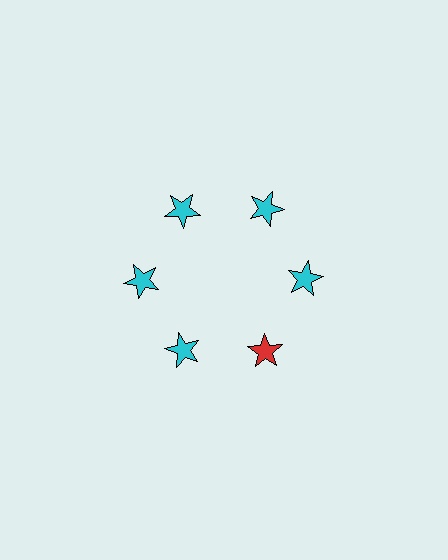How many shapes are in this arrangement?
There are 6 shapes arranged in a ring pattern.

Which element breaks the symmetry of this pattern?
The red star at roughly the 5 o'clock position breaks the symmetry. All other shapes are cyan stars.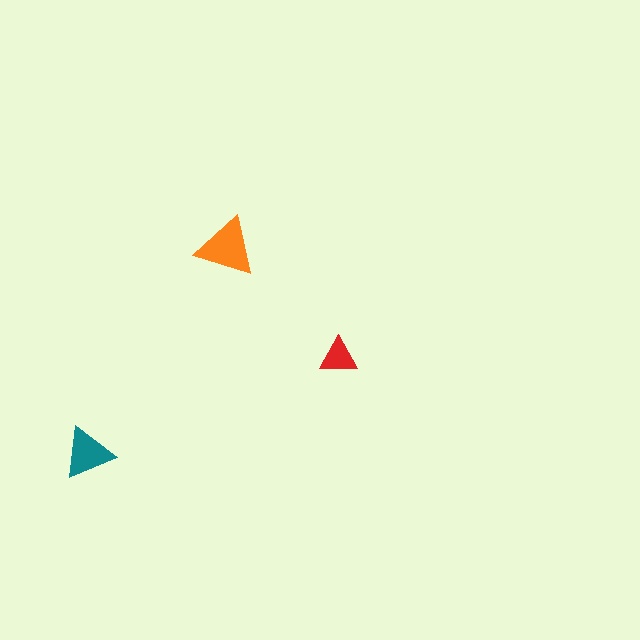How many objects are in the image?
There are 3 objects in the image.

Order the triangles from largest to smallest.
the orange one, the teal one, the red one.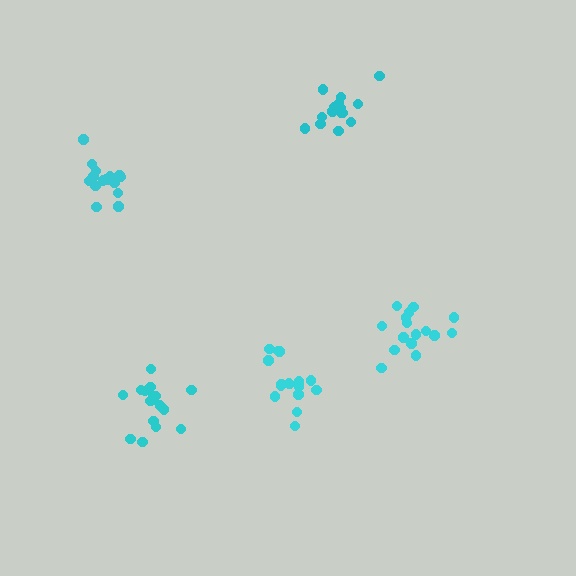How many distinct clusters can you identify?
There are 5 distinct clusters.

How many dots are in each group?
Group 1: 17 dots, Group 2: 17 dots, Group 3: 16 dots, Group 4: 16 dots, Group 5: 15 dots (81 total).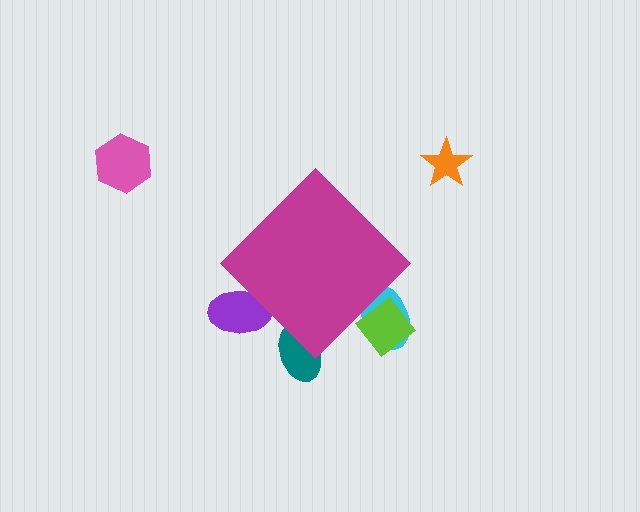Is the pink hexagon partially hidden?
No, the pink hexagon is fully visible.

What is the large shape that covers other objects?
A magenta diamond.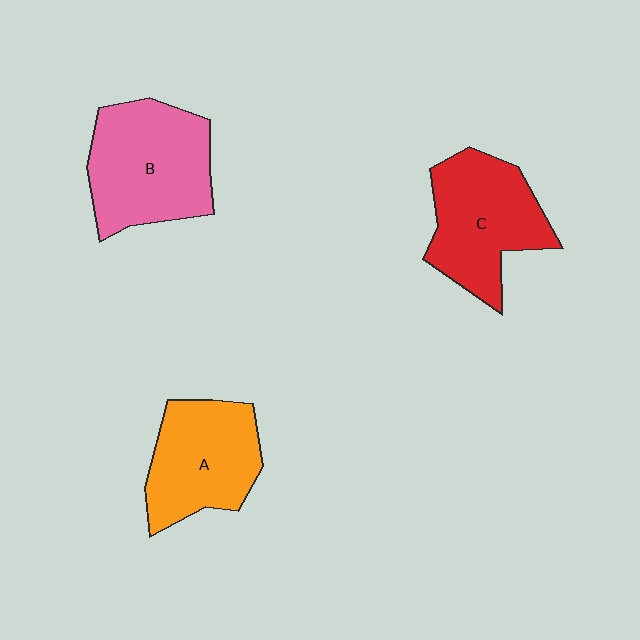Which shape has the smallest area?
Shape A (orange).